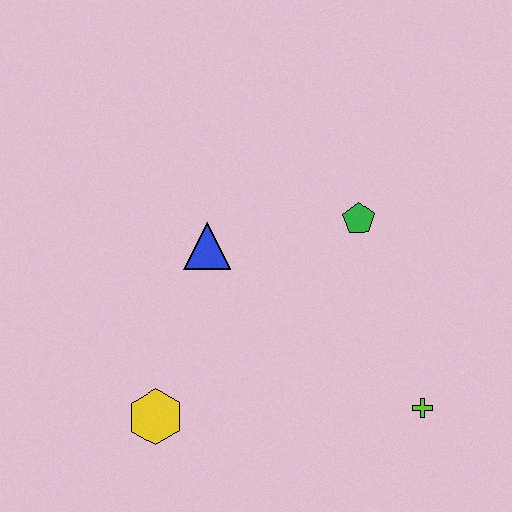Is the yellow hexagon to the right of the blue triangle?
No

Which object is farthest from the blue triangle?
The lime cross is farthest from the blue triangle.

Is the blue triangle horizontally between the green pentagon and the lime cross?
No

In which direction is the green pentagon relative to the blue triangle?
The green pentagon is to the right of the blue triangle.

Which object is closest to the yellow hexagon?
The blue triangle is closest to the yellow hexagon.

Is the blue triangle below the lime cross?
No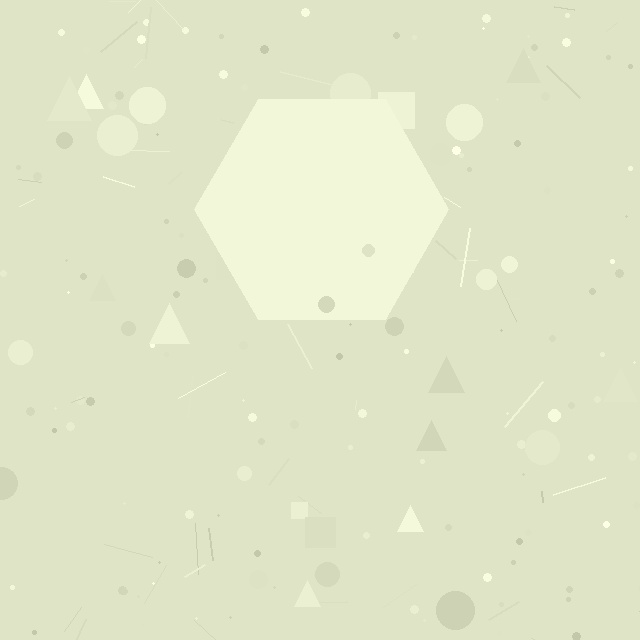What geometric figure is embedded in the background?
A hexagon is embedded in the background.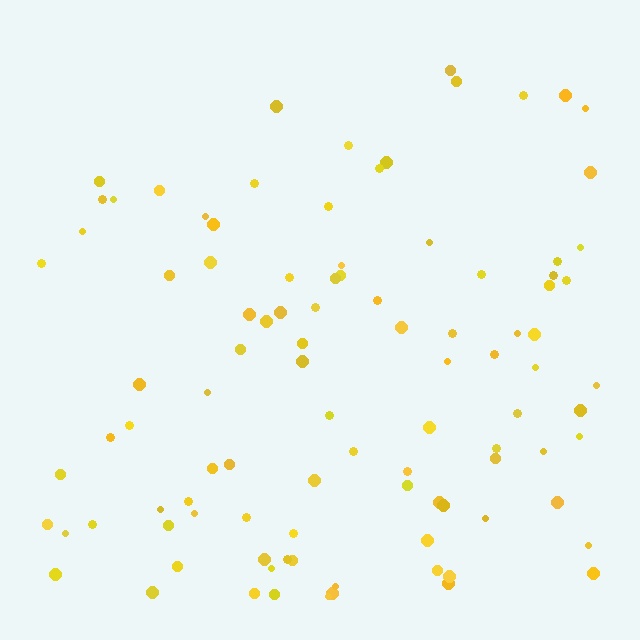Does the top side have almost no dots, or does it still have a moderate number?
Still a moderate number, just noticeably fewer than the bottom.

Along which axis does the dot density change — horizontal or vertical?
Vertical.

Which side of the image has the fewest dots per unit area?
The top.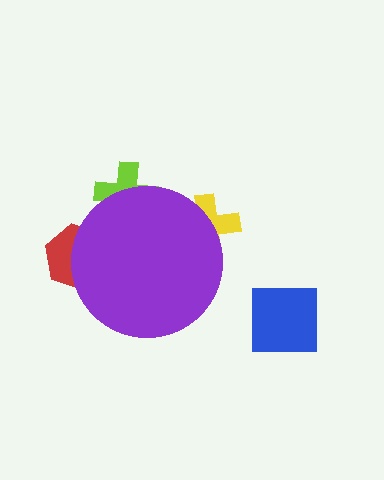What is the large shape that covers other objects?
A purple circle.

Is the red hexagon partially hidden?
Yes, the red hexagon is partially hidden behind the purple circle.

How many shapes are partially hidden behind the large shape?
3 shapes are partially hidden.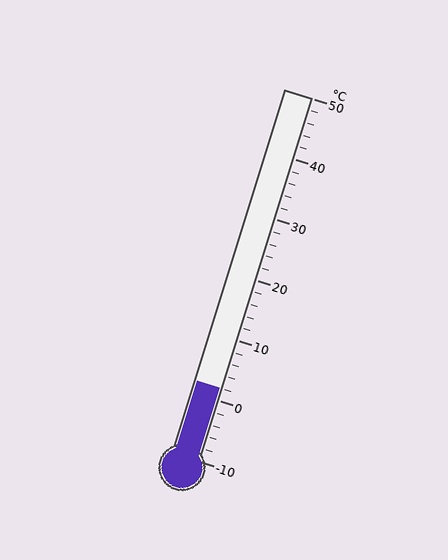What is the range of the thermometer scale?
The thermometer scale ranges from -10°C to 50°C.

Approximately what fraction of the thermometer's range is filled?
The thermometer is filled to approximately 20% of its range.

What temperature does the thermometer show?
The thermometer shows approximately 2°C.